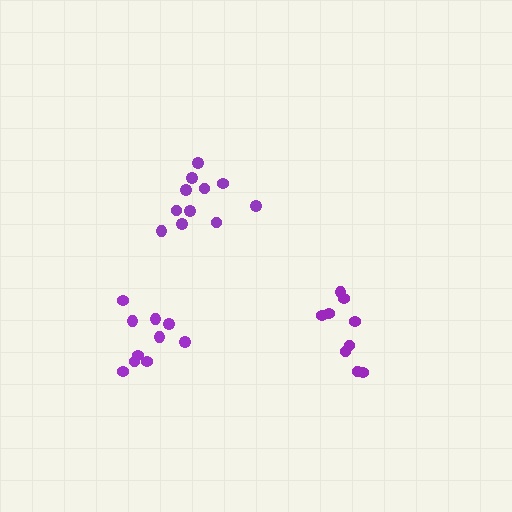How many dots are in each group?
Group 1: 9 dots, Group 2: 11 dots, Group 3: 10 dots (30 total).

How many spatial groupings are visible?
There are 3 spatial groupings.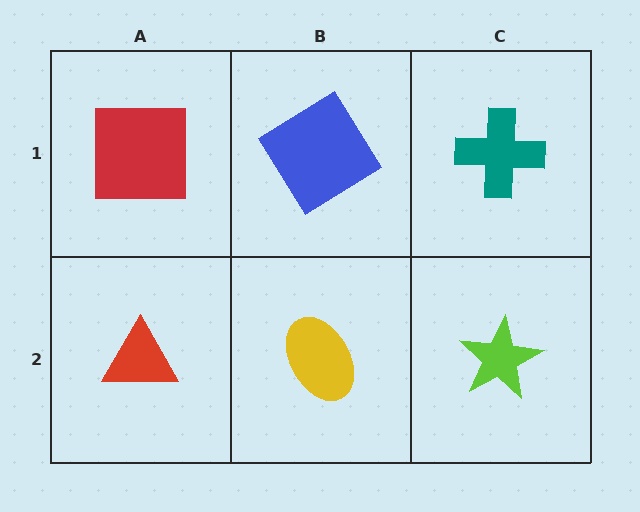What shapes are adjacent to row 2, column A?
A red square (row 1, column A), a yellow ellipse (row 2, column B).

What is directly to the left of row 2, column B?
A red triangle.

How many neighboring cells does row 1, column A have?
2.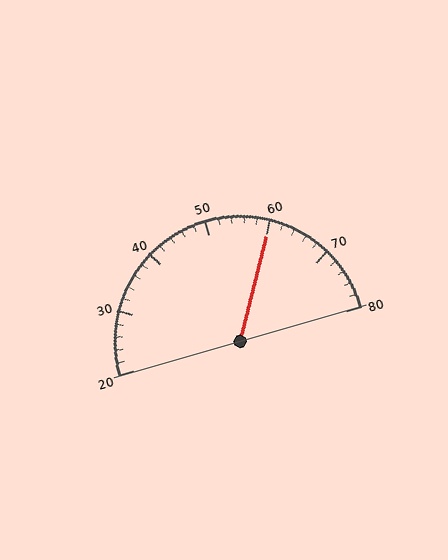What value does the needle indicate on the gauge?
The needle indicates approximately 60.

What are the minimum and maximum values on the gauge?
The gauge ranges from 20 to 80.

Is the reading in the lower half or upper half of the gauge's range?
The reading is in the upper half of the range (20 to 80).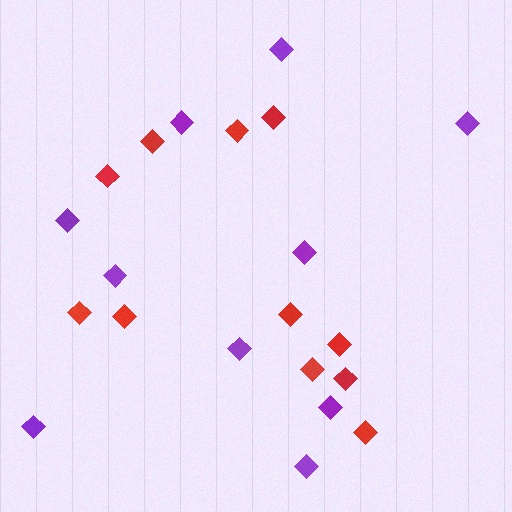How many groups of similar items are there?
There are 2 groups: one group of red diamonds (11) and one group of purple diamonds (10).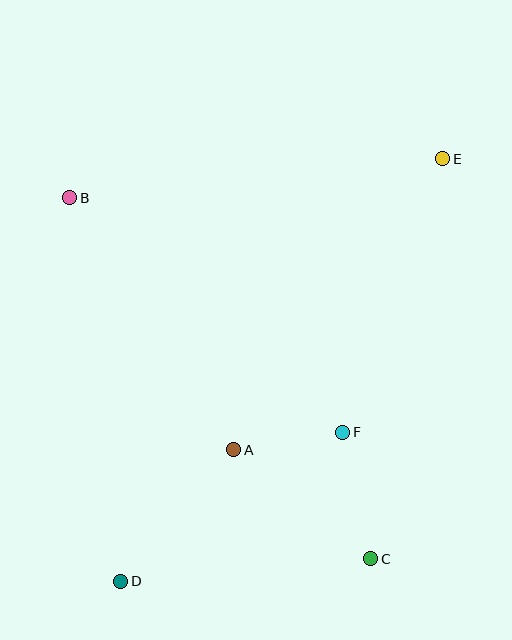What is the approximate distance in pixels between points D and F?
The distance between D and F is approximately 267 pixels.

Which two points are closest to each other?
Points A and F are closest to each other.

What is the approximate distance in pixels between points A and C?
The distance between A and C is approximately 175 pixels.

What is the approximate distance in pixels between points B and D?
The distance between B and D is approximately 387 pixels.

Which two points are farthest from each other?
Points D and E are farthest from each other.